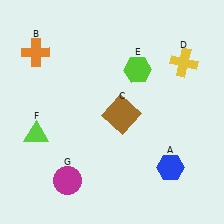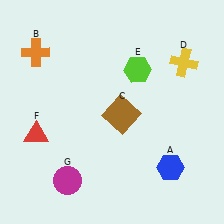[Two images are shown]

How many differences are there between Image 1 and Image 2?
There is 1 difference between the two images.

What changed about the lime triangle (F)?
In Image 1, F is lime. In Image 2, it changed to red.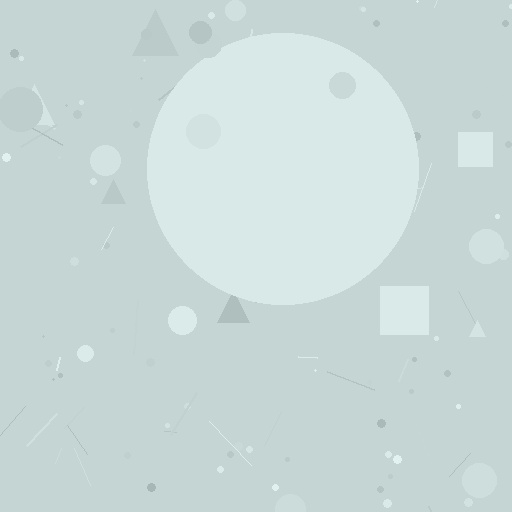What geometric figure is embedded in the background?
A circle is embedded in the background.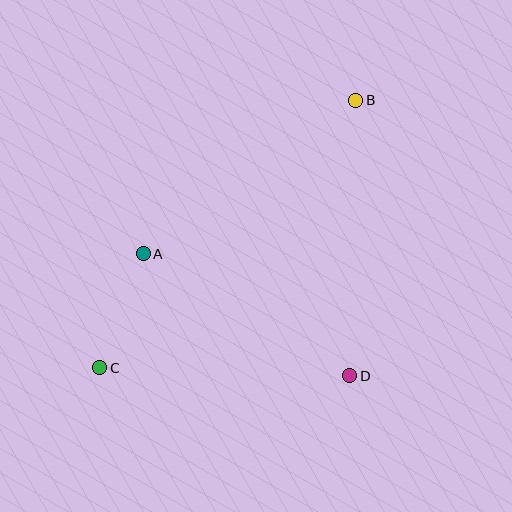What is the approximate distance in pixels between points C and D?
The distance between C and D is approximately 250 pixels.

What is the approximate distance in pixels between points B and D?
The distance between B and D is approximately 275 pixels.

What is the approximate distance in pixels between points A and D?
The distance between A and D is approximately 240 pixels.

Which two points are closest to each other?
Points A and C are closest to each other.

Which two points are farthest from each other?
Points B and C are farthest from each other.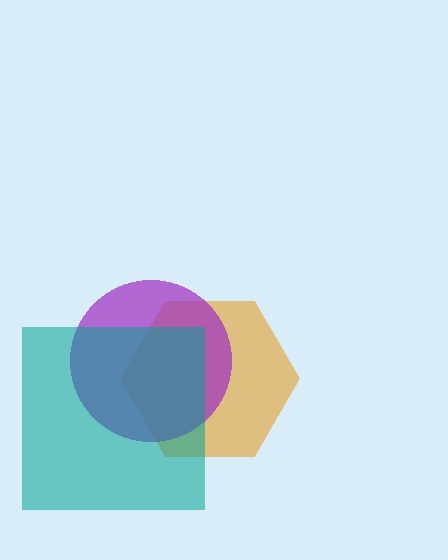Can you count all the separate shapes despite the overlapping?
Yes, there are 3 separate shapes.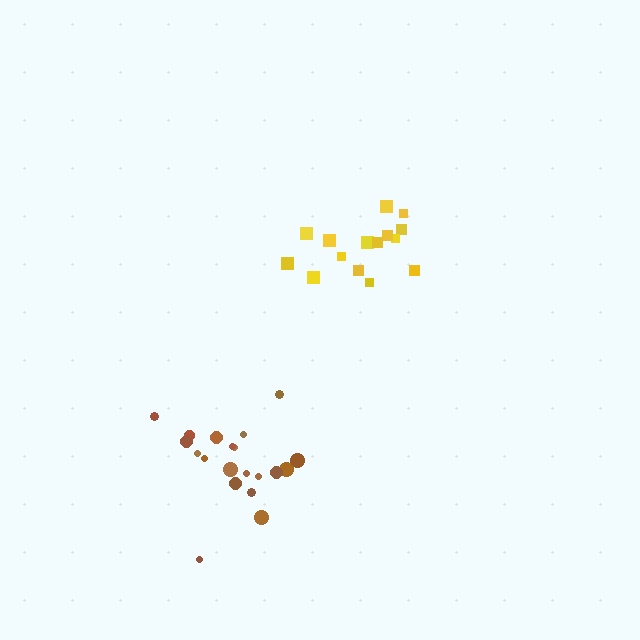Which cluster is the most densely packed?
Brown.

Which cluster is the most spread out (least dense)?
Yellow.